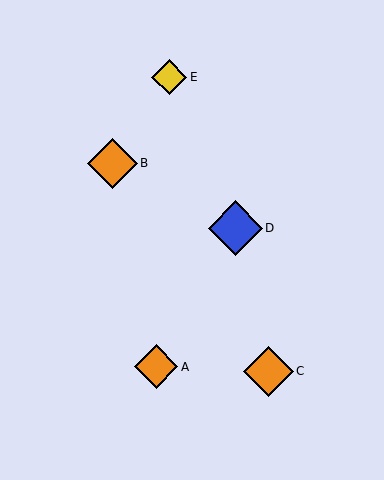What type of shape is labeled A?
Shape A is an orange diamond.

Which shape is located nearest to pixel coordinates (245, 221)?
The blue diamond (labeled D) at (235, 228) is nearest to that location.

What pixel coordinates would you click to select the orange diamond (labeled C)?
Click at (268, 371) to select the orange diamond C.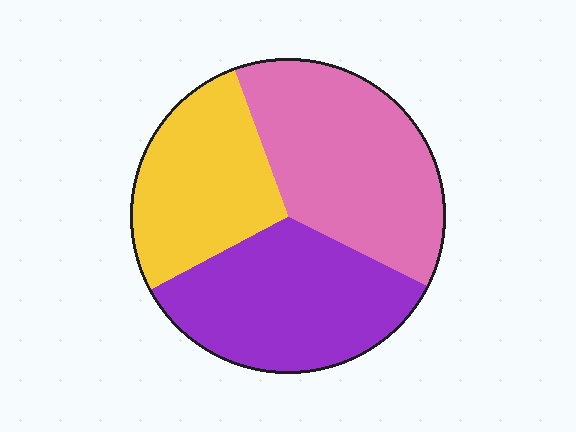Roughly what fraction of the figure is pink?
Pink takes up about three eighths (3/8) of the figure.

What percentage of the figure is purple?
Purple takes up between a quarter and a half of the figure.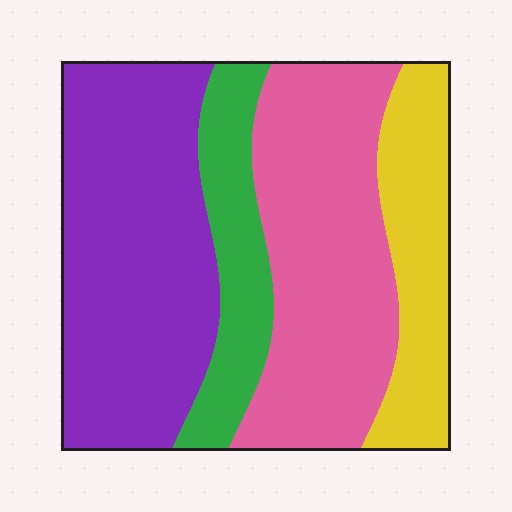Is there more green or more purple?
Purple.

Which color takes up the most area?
Purple, at roughly 35%.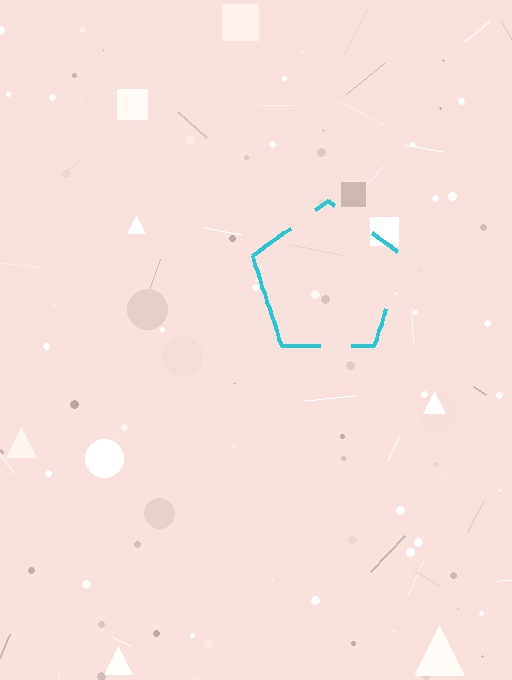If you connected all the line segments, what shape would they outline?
They would outline a pentagon.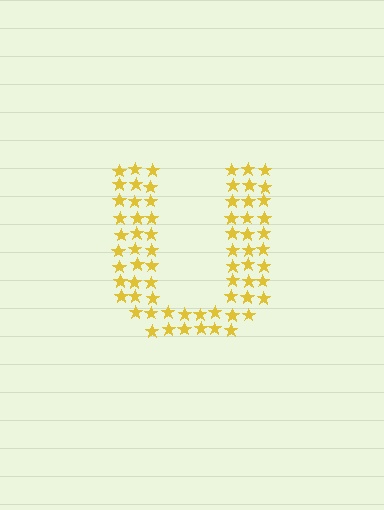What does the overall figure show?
The overall figure shows the letter U.